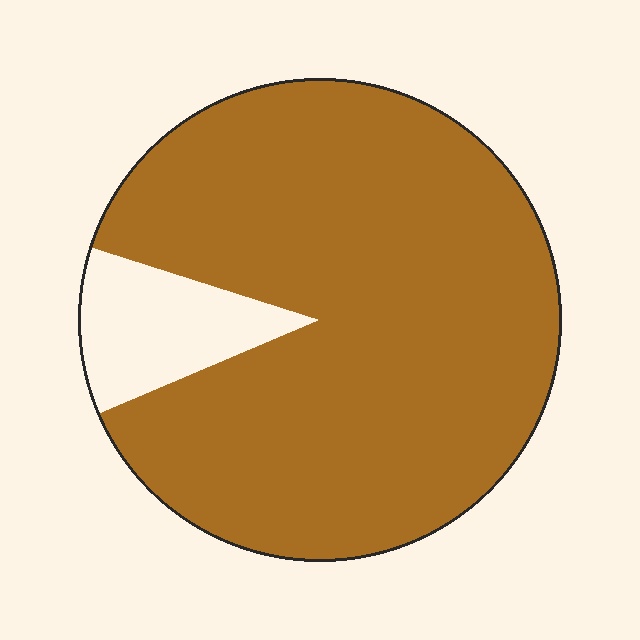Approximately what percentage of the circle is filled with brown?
Approximately 90%.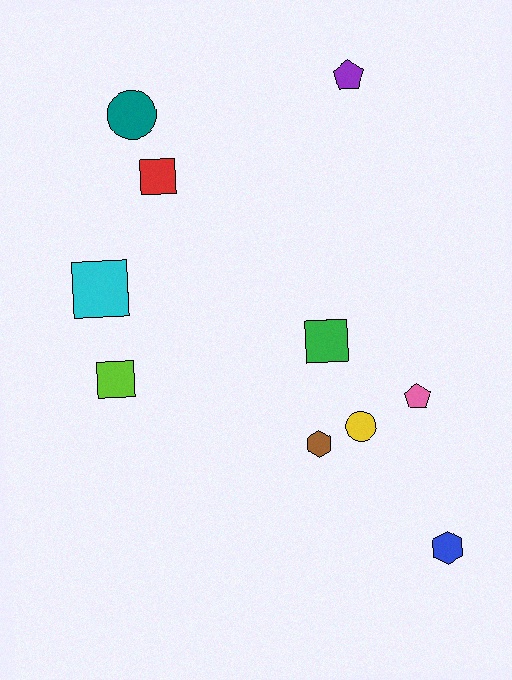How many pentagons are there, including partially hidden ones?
There are 2 pentagons.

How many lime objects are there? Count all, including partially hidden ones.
There is 1 lime object.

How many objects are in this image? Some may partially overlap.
There are 10 objects.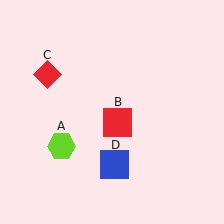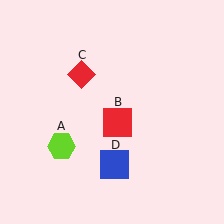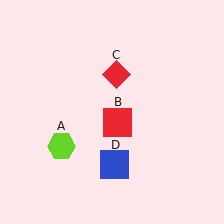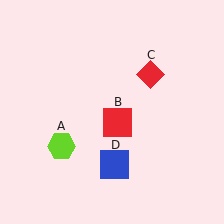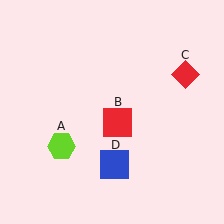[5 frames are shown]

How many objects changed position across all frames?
1 object changed position: red diamond (object C).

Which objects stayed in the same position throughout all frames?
Lime hexagon (object A) and red square (object B) and blue square (object D) remained stationary.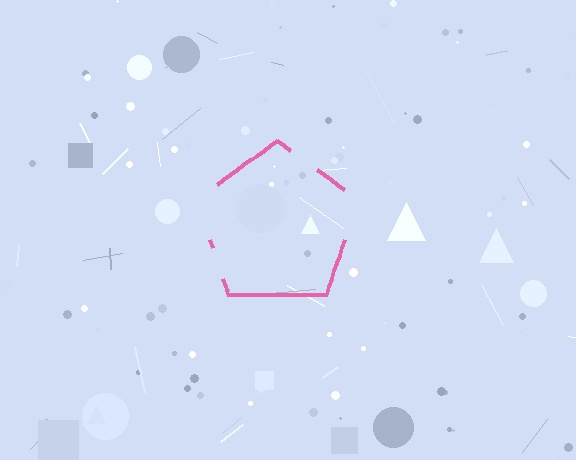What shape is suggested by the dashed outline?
The dashed outline suggests a pentagon.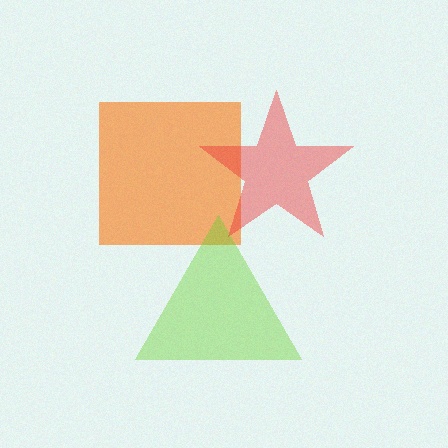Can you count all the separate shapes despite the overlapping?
Yes, there are 3 separate shapes.